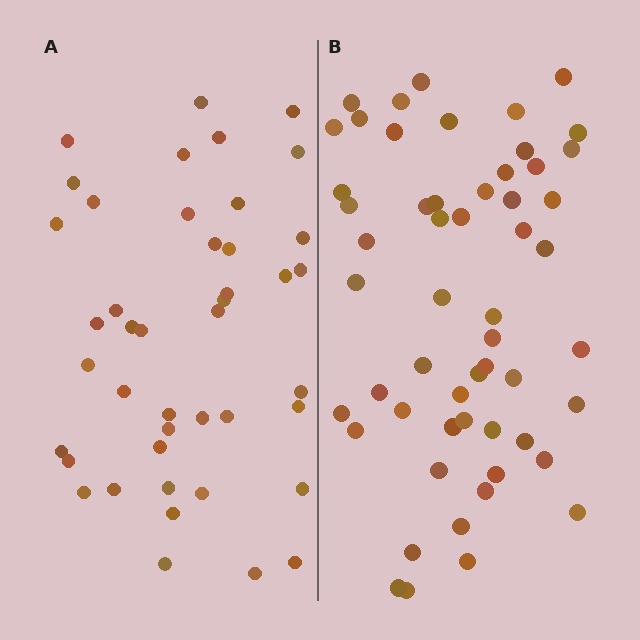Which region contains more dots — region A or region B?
Region B (the right region) has more dots.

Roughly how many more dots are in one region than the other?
Region B has roughly 12 or so more dots than region A.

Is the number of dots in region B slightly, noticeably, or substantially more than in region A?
Region B has noticeably more, but not dramatically so. The ratio is roughly 1.3 to 1.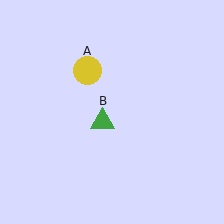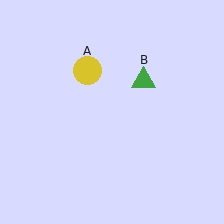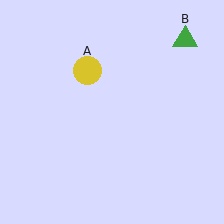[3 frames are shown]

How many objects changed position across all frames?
1 object changed position: green triangle (object B).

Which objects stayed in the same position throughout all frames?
Yellow circle (object A) remained stationary.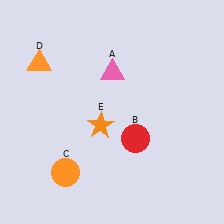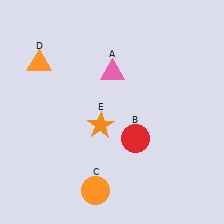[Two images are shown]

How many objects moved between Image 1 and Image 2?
1 object moved between the two images.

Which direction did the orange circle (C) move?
The orange circle (C) moved right.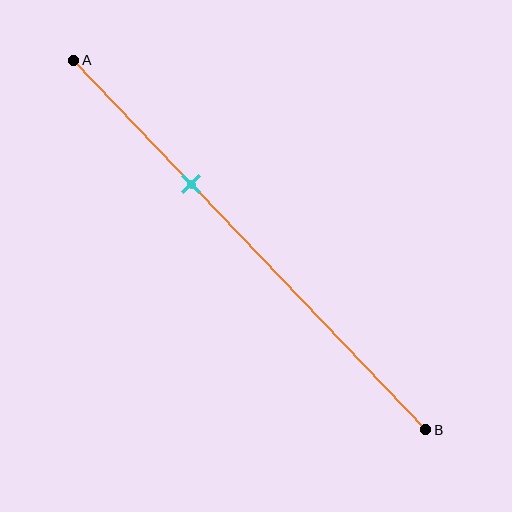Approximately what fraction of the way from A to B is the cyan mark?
The cyan mark is approximately 35% of the way from A to B.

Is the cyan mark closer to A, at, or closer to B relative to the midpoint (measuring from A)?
The cyan mark is closer to point A than the midpoint of segment AB.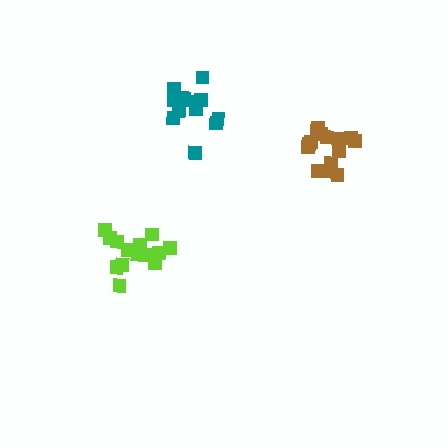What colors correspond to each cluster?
The clusters are colored: lime, teal, brown.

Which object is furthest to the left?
The lime cluster is leftmost.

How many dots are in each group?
Group 1: 14 dots, Group 2: 13 dots, Group 3: 15 dots (42 total).